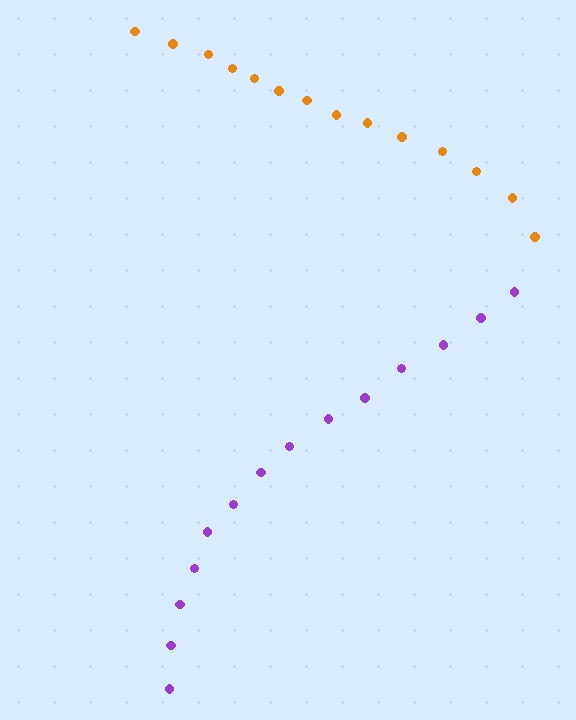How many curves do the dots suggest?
There are 2 distinct paths.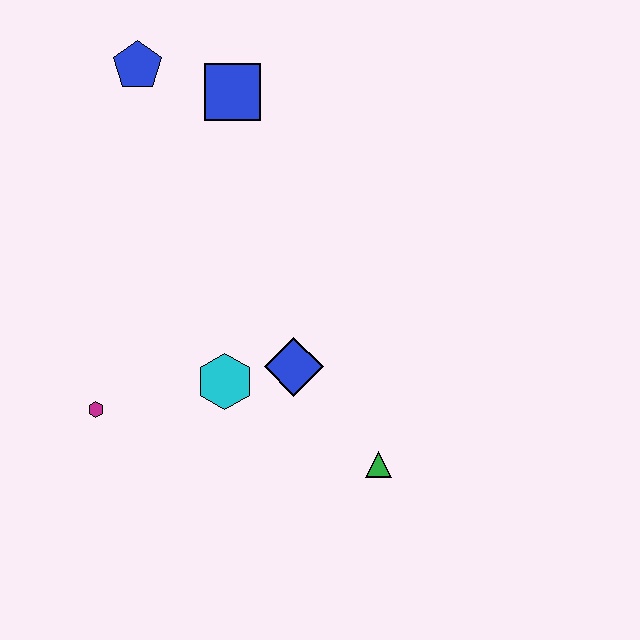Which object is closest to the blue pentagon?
The blue square is closest to the blue pentagon.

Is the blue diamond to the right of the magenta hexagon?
Yes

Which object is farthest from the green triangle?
The blue pentagon is farthest from the green triangle.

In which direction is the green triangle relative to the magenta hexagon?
The green triangle is to the right of the magenta hexagon.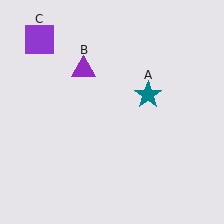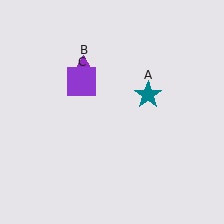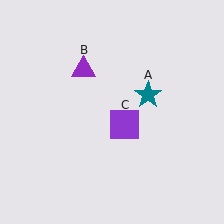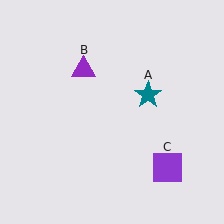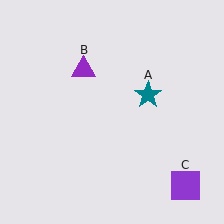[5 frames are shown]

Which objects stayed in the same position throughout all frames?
Teal star (object A) and purple triangle (object B) remained stationary.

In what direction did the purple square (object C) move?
The purple square (object C) moved down and to the right.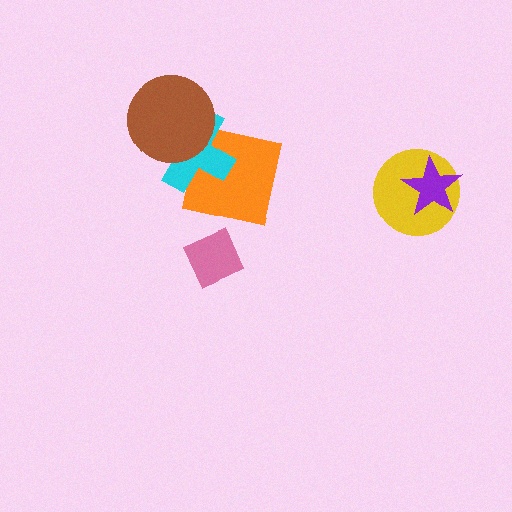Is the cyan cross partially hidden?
Yes, it is partially covered by another shape.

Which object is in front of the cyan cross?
The brown circle is in front of the cyan cross.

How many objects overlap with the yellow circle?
1 object overlaps with the yellow circle.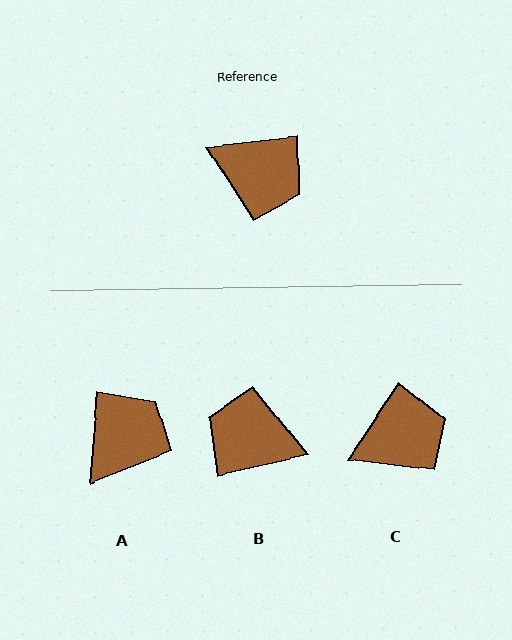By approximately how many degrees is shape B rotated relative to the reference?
Approximately 174 degrees clockwise.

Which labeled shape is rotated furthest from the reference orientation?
B, about 174 degrees away.